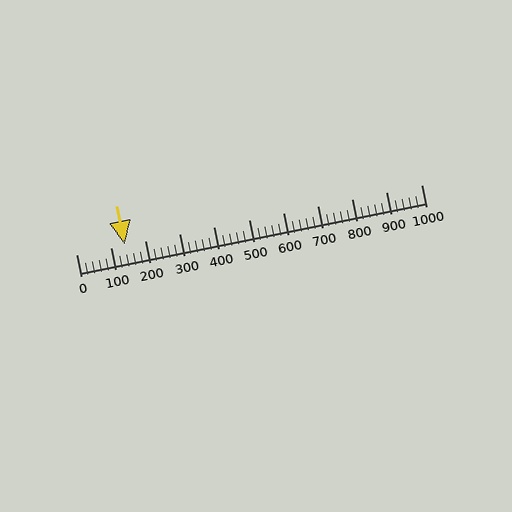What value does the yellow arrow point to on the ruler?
The yellow arrow points to approximately 140.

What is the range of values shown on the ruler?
The ruler shows values from 0 to 1000.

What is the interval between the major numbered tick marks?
The major tick marks are spaced 100 units apart.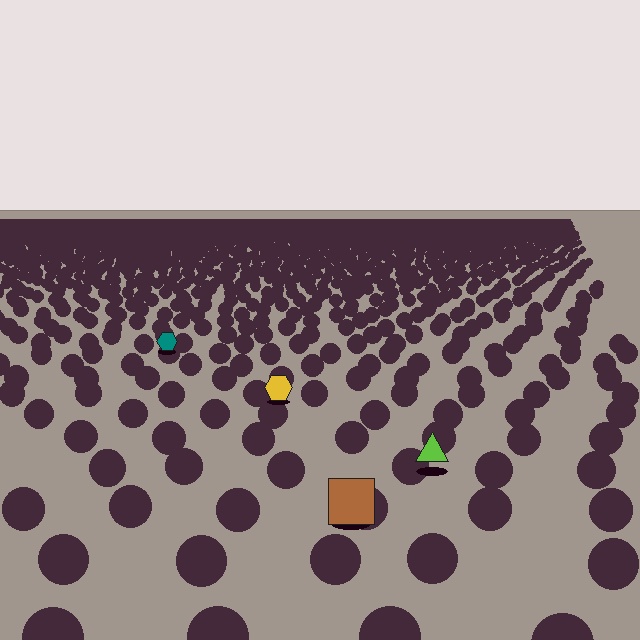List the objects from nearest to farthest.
From nearest to farthest: the brown square, the lime triangle, the yellow hexagon, the teal hexagon.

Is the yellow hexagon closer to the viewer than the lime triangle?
No. The lime triangle is closer — you can tell from the texture gradient: the ground texture is coarser near it.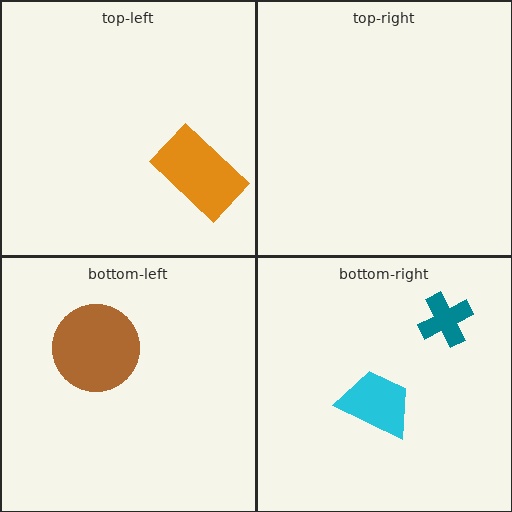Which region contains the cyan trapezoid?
The bottom-right region.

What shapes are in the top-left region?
The orange rectangle.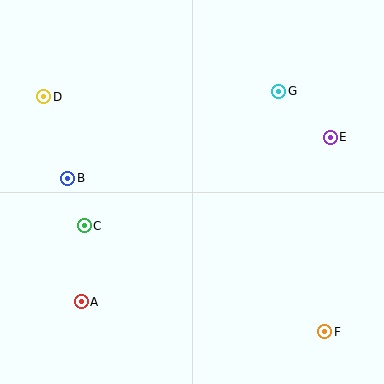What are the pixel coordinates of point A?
Point A is at (81, 302).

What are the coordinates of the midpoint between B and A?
The midpoint between B and A is at (74, 240).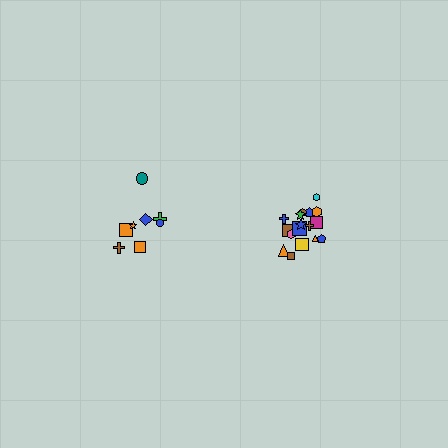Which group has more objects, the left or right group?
The right group.